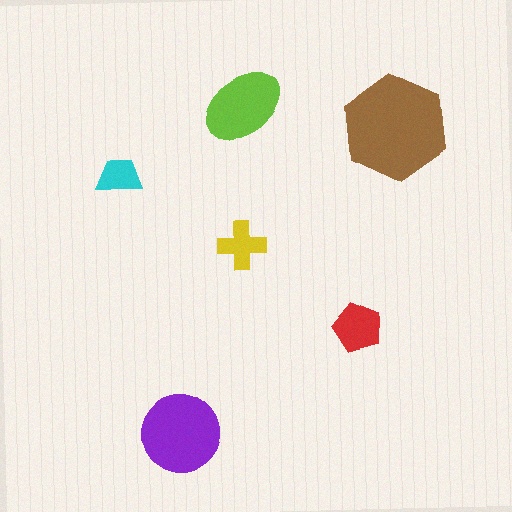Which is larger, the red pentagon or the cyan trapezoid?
The red pentagon.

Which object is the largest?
The brown hexagon.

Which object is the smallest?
The cyan trapezoid.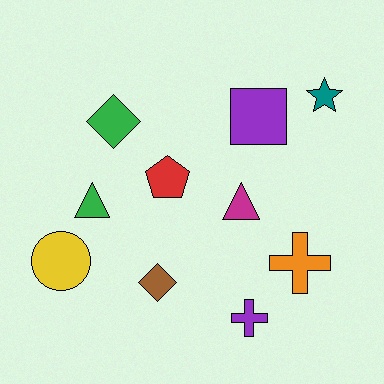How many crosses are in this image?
There are 2 crosses.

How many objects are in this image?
There are 10 objects.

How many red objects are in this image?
There is 1 red object.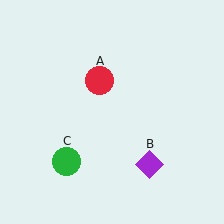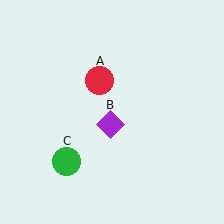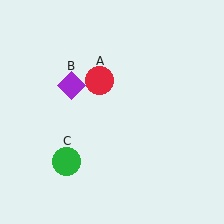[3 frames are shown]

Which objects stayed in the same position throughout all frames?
Red circle (object A) and green circle (object C) remained stationary.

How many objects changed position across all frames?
1 object changed position: purple diamond (object B).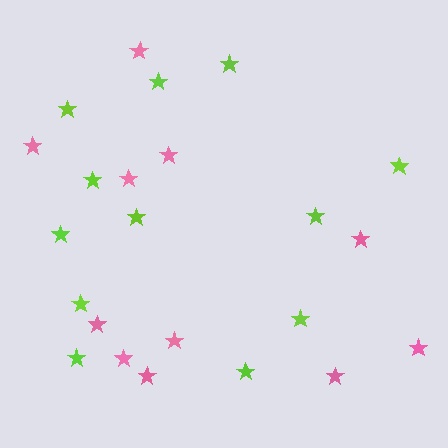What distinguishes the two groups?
There are 2 groups: one group of lime stars (12) and one group of pink stars (11).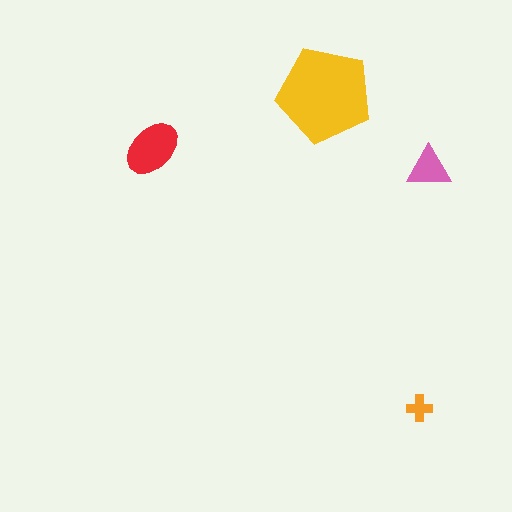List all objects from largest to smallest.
The yellow pentagon, the red ellipse, the pink triangle, the orange cross.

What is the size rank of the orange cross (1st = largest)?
4th.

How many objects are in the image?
There are 4 objects in the image.